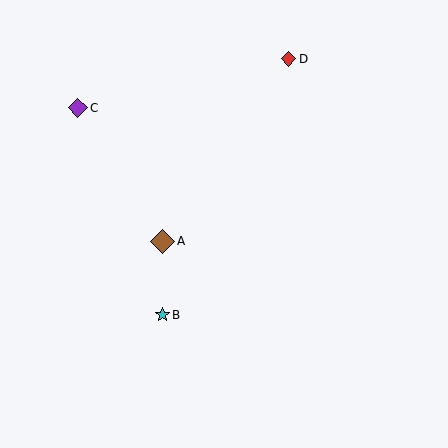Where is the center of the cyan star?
The center of the cyan star is at (162, 315).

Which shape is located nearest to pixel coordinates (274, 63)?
The red diamond (labeled D) at (288, 59) is nearest to that location.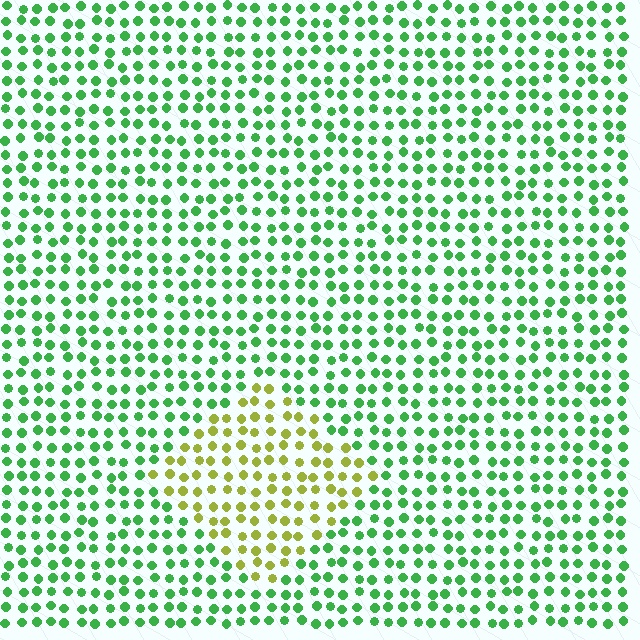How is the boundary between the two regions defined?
The boundary is defined purely by a slight shift in hue (about 55 degrees). Spacing, size, and orientation are identical on both sides.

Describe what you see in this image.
The image is filled with small green elements in a uniform arrangement. A diamond-shaped region is visible where the elements are tinted to a slightly different hue, forming a subtle color boundary.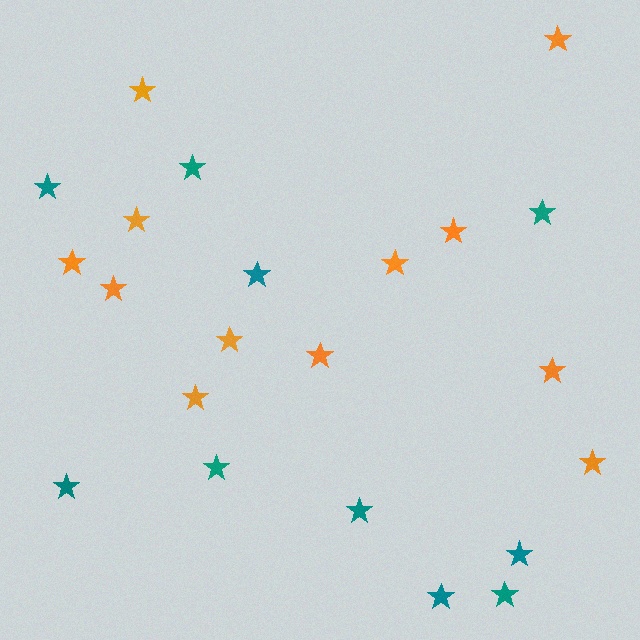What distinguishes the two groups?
There are 2 groups: one group of orange stars (12) and one group of teal stars (10).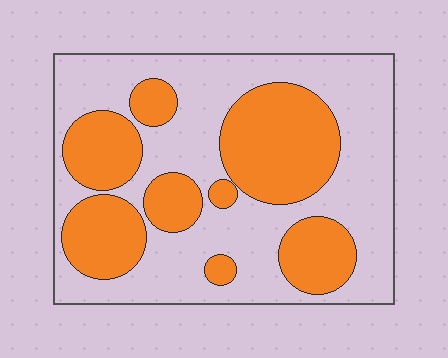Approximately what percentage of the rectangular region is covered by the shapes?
Approximately 40%.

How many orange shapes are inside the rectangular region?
8.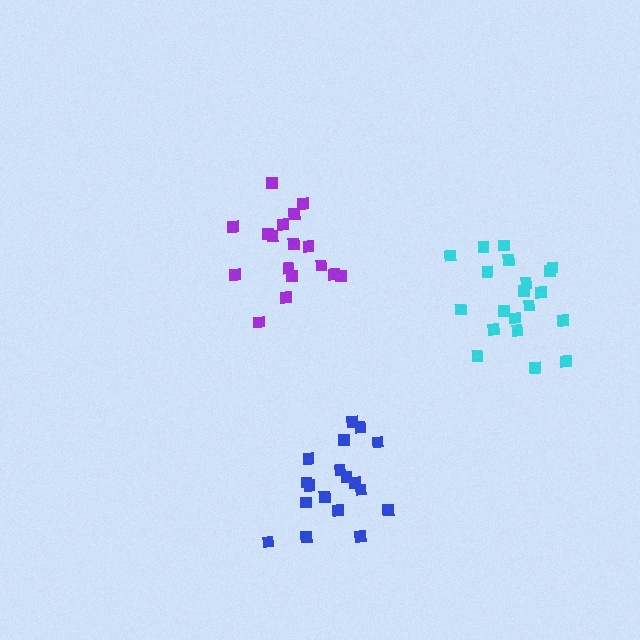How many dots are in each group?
Group 1: 17 dots, Group 2: 18 dots, Group 3: 20 dots (55 total).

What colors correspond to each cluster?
The clusters are colored: purple, blue, cyan.